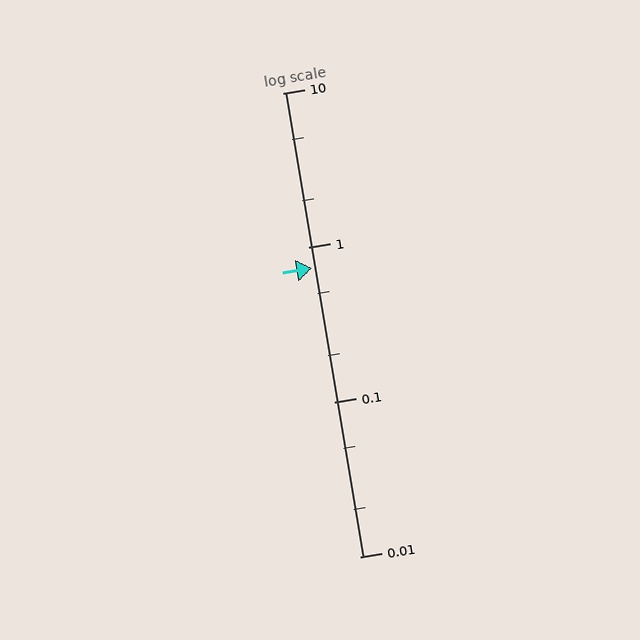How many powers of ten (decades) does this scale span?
The scale spans 3 decades, from 0.01 to 10.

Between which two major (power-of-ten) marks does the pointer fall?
The pointer is between 0.1 and 1.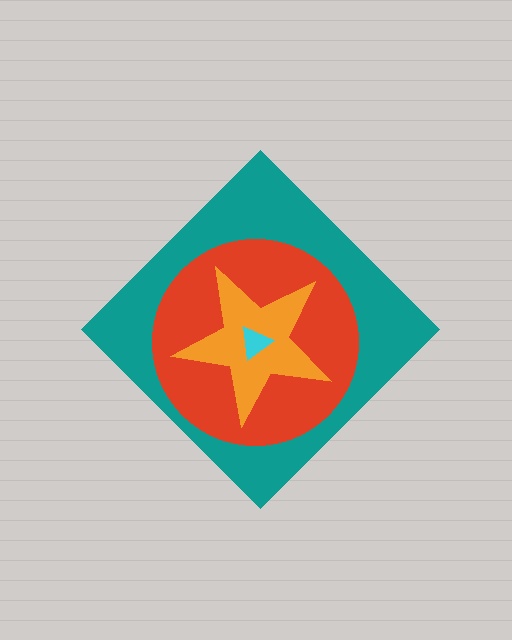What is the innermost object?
The cyan triangle.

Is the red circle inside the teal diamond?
Yes.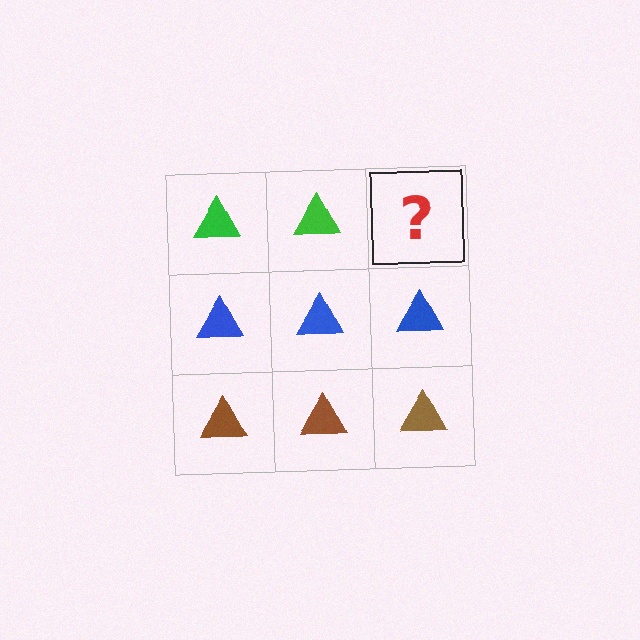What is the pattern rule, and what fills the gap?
The rule is that each row has a consistent color. The gap should be filled with a green triangle.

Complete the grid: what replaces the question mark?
The question mark should be replaced with a green triangle.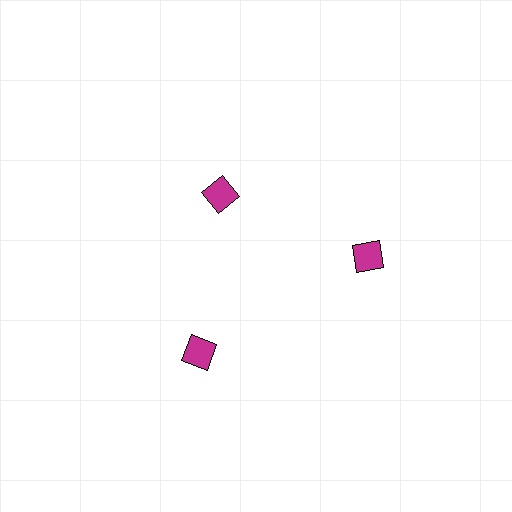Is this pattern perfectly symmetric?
No. The 3 magenta squares are arranged in a ring, but one element near the 11 o'clock position is pulled inward toward the center, breaking the 3-fold rotational symmetry.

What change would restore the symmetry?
The symmetry would be restored by moving it outward, back onto the ring so that all 3 squares sit at equal angles and equal distance from the center.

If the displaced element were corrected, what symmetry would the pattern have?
It would have 3-fold rotational symmetry — the pattern would map onto itself every 120 degrees.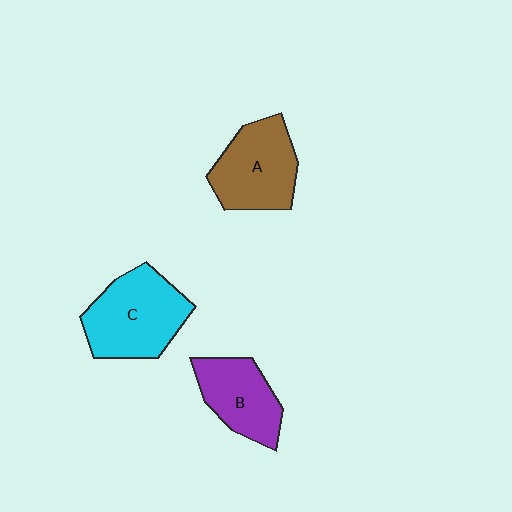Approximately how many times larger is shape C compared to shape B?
Approximately 1.4 times.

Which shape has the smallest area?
Shape B (purple).